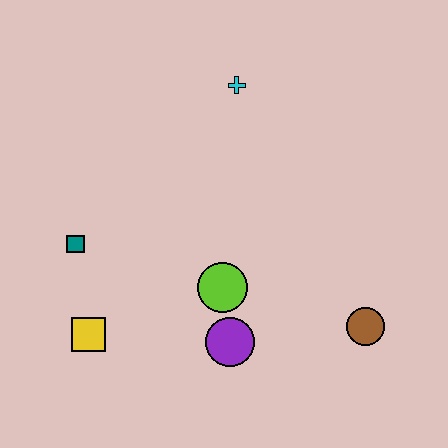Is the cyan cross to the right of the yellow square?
Yes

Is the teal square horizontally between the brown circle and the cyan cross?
No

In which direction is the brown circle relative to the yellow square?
The brown circle is to the right of the yellow square.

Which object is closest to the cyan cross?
The lime circle is closest to the cyan cross.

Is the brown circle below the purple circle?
No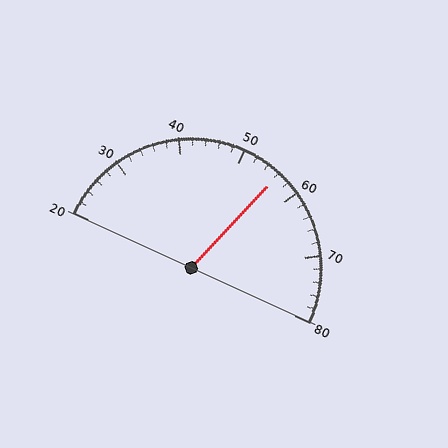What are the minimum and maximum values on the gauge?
The gauge ranges from 20 to 80.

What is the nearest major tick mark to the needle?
The nearest major tick mark is 60.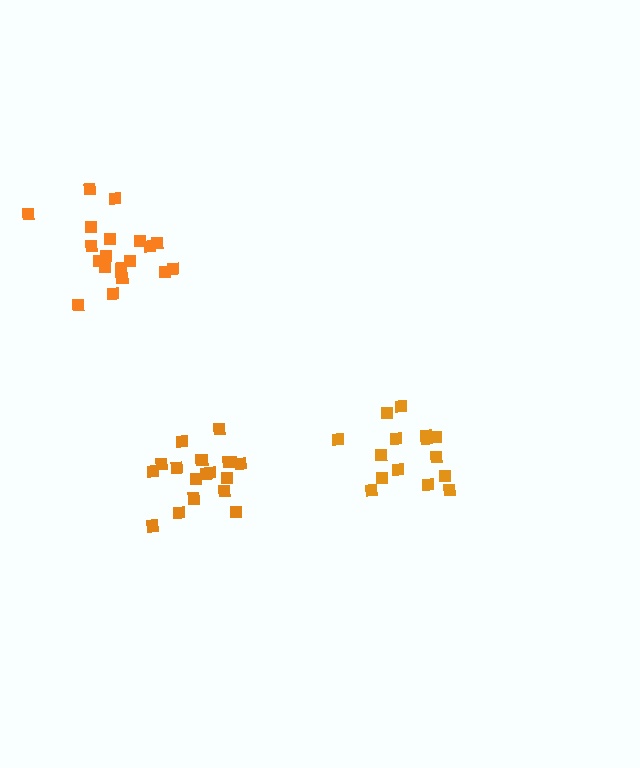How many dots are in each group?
Group 1: 15 dots, Group 2: 18 dots, Group 3: 19 dots (52 total).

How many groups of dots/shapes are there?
There are 3 groups.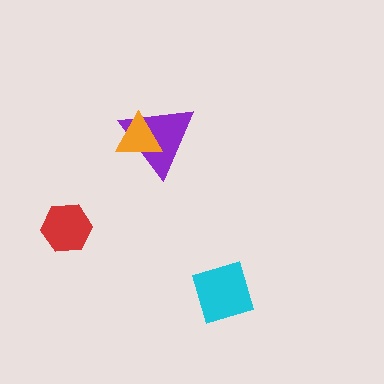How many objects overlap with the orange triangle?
1 object overlaps with the orange triangle.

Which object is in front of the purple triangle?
The orange triangle is in front of the purple triangle.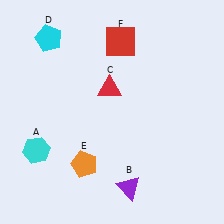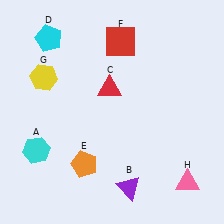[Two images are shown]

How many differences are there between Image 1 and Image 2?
There are 2 differences between the two images.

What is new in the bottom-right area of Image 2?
A pink triangle (H) was added in the bottom-right area of Image 2.